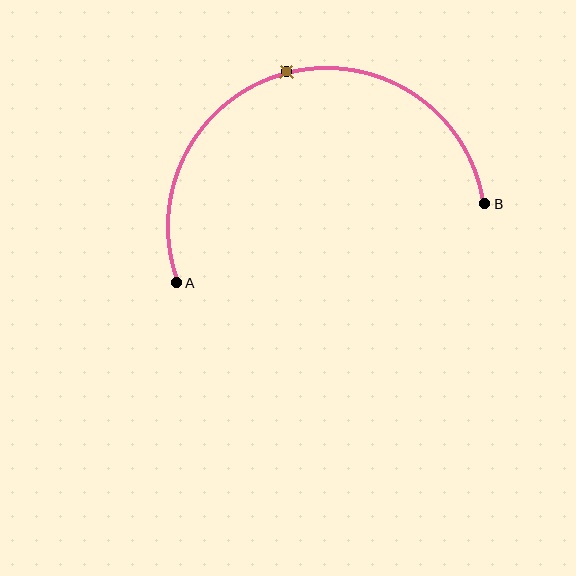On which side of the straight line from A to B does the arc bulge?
The arc bulges above the straight line connecting A and B.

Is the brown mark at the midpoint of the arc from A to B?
Yes. The brown mark lies on the arc at equal arc-length from both A and B — it is the arc midpoint.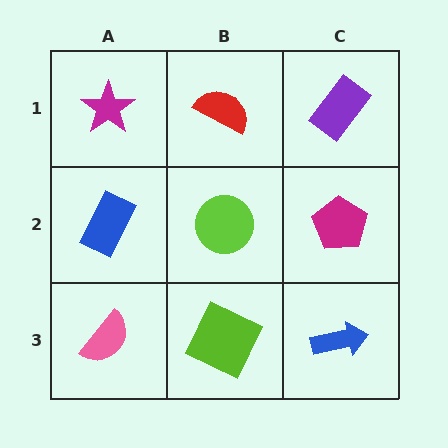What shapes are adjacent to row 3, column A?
A blue rectangle (row 2, column A), a lime square (row 3, column B).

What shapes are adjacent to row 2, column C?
A purple rectangle (row 1, column C), a blue arrow (row 3, column C), a lime circle (row 2, column B).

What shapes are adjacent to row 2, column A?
A magenta star (row 1, column A), a pink semicircle (row 3, column A), a lime circle (row 2, column B).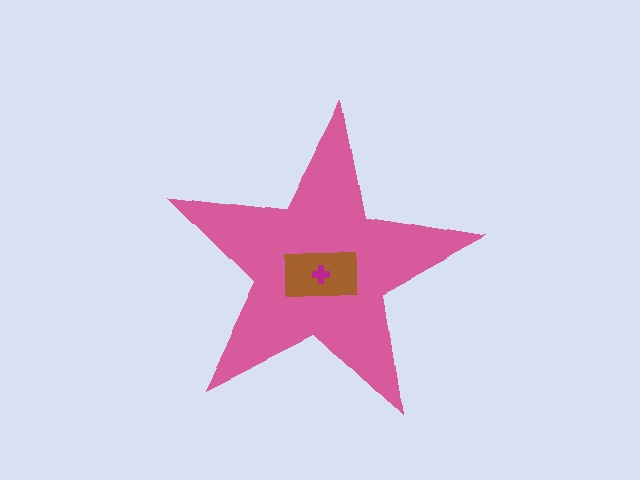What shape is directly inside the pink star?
The brown rectangle.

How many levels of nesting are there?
3.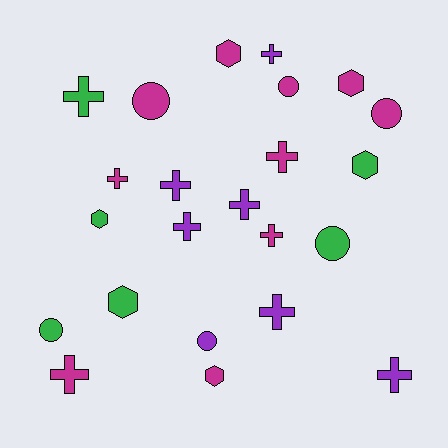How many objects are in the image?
There are 23 objects.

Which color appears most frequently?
Magenta, with 10 objects.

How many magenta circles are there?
There are 3 magenta circles.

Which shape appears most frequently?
Cross, with 11 objects.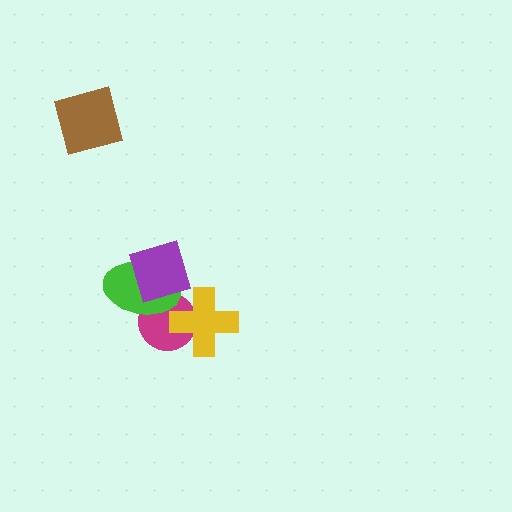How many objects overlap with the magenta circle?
3 objects overlap with the magenta circle.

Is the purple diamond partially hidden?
No, no other shape covers it.